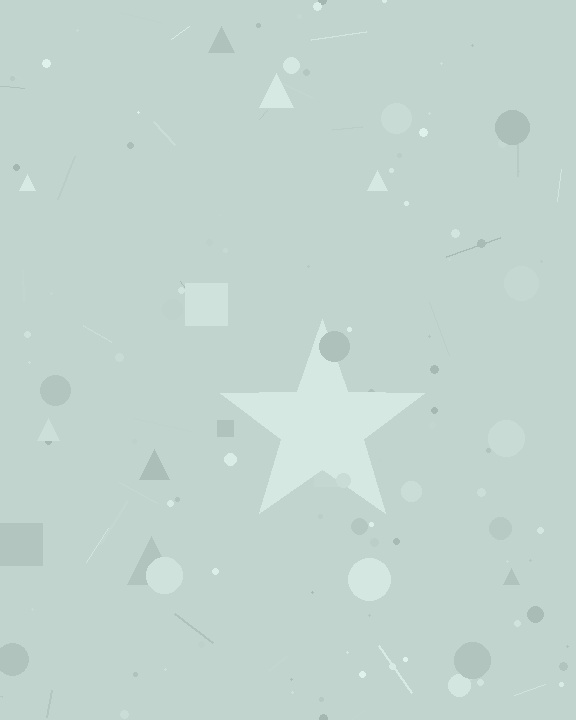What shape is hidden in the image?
A star is hidden in the image.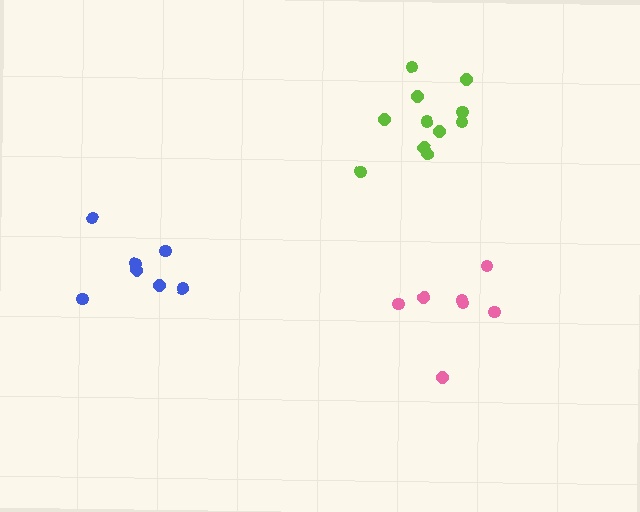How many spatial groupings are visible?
There are 3 spatial groupings.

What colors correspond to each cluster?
The clusters are colored: pink, blue, lime.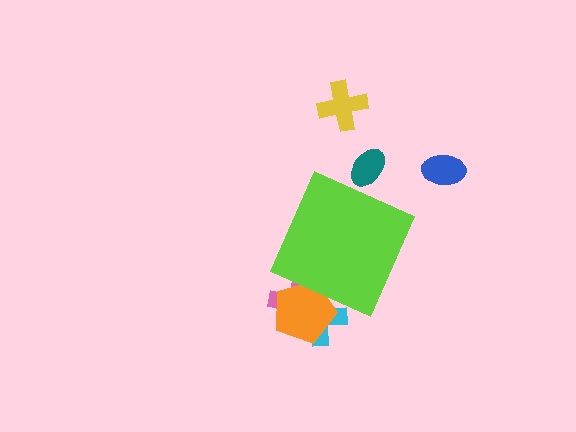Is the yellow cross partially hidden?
No, the yellow cross is fully visible.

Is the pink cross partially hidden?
Yes, the pink cross is partially hidden behind the lime diamond.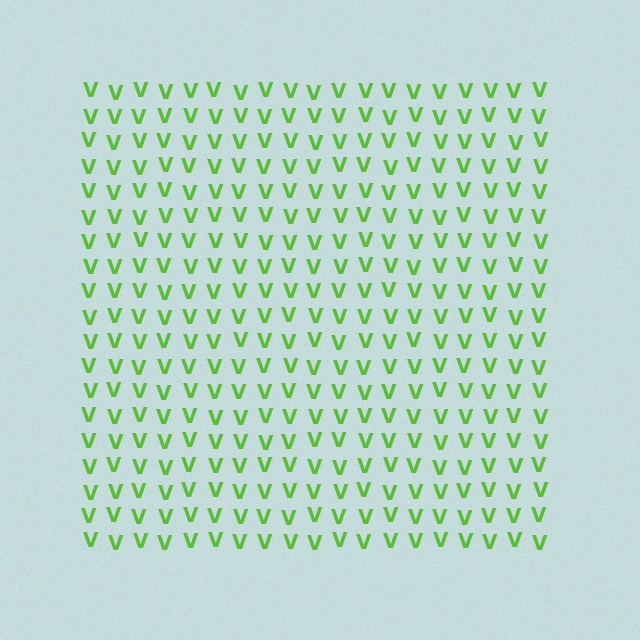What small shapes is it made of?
It is made of small letter V's.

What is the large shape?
The large shape is a square.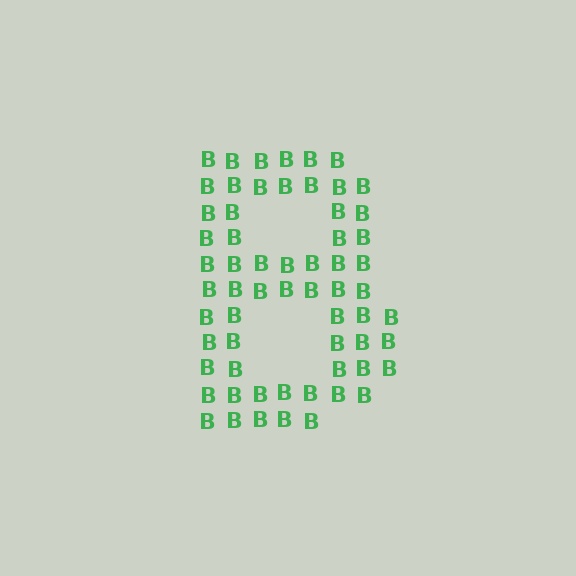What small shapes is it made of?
It is made of small letter B's.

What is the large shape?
The large shape is the letter B.